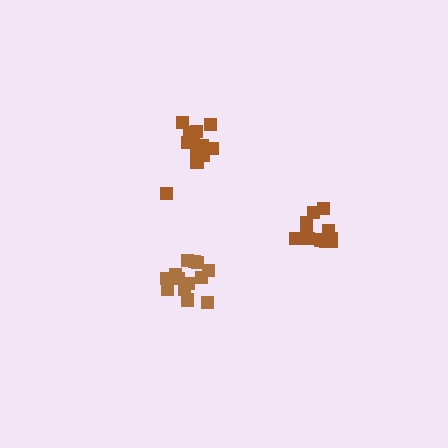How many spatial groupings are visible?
There are 3 spatial groupings.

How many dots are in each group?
Group 1: 13 dots, Group 2: 15 dots, Group 3: 11 dots (39 total).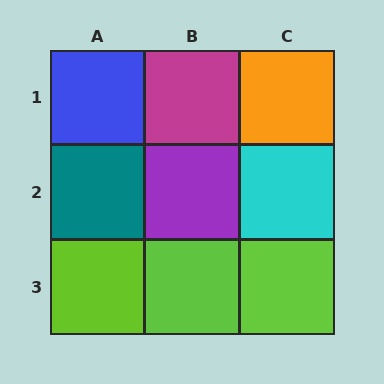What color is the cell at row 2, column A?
Teal.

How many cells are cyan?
1 cell is cyan.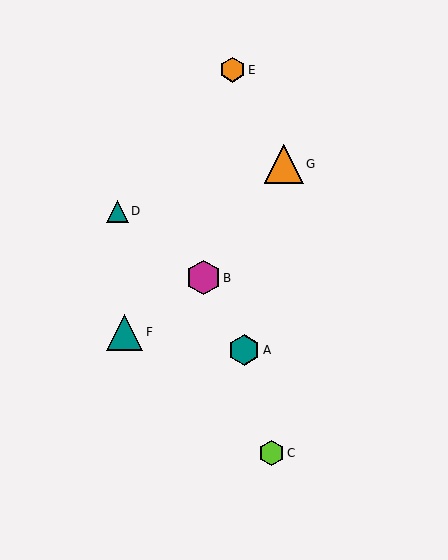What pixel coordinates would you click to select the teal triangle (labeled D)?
Click at (117, 211) to select the teal triangle D.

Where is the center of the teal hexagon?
The center of the teal hexagon is at (244, 350).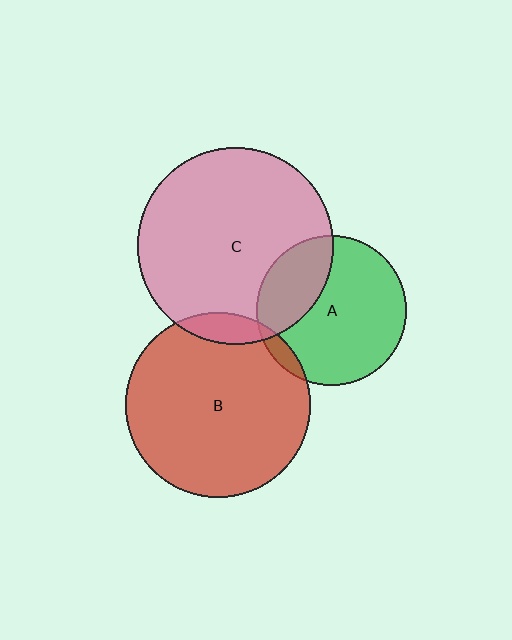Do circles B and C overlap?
Yes.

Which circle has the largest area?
Circle C (pink).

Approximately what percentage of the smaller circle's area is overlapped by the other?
Approximately 10%.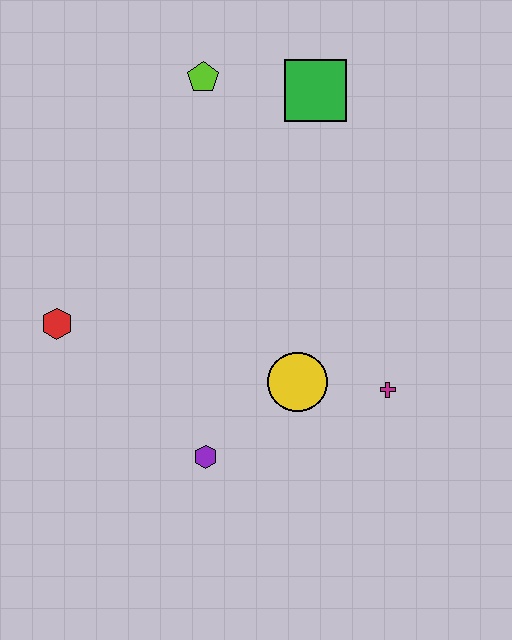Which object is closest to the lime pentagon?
The green square is closest to the lime pentagon.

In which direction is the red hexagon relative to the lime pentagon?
The red hexagon is below the lime pentagon.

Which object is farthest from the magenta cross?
The lime pentagon is farthest from the magenta cross.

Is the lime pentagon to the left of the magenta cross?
Yes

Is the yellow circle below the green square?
Yes